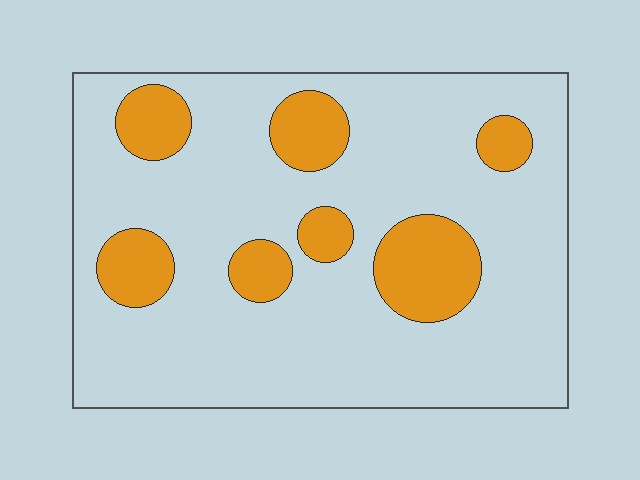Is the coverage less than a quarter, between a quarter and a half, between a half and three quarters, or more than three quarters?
Less than a quarter.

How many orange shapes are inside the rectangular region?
7.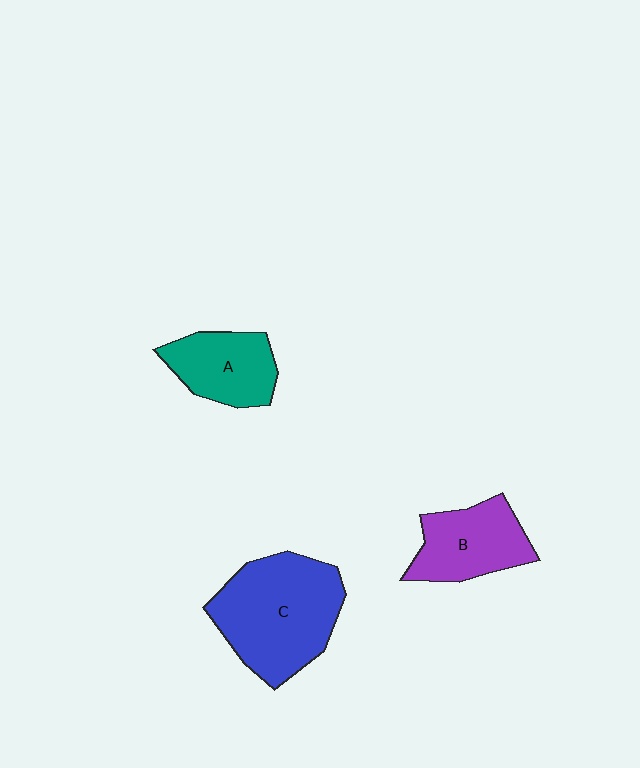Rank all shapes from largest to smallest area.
From largest to smallest: C (blue), B (purple), A (teal).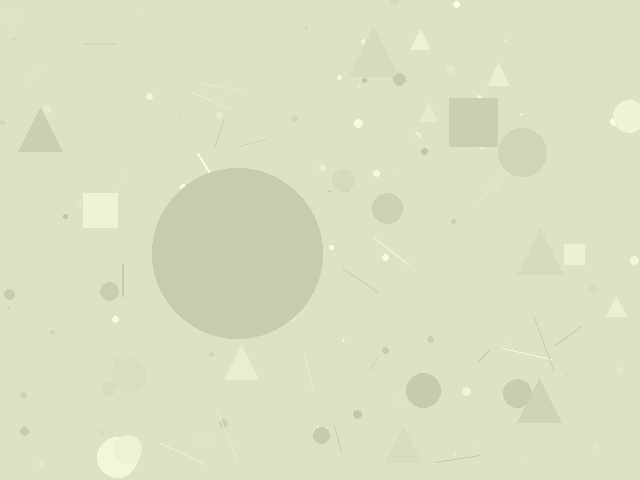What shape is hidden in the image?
A circle is hidden in the image.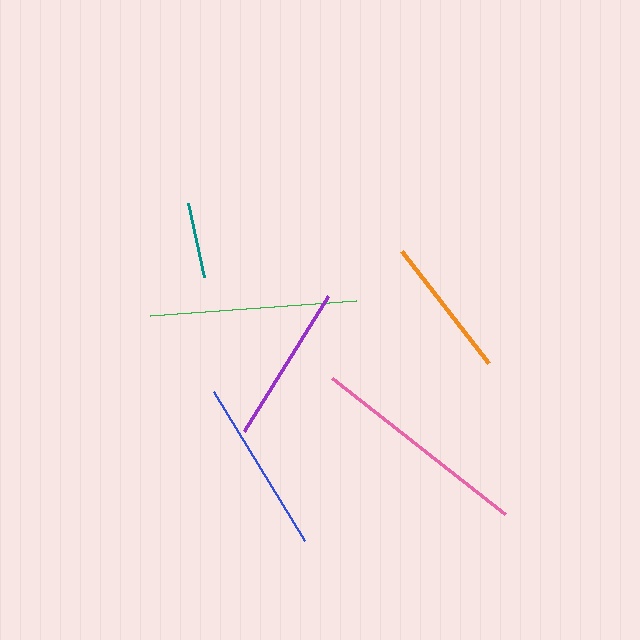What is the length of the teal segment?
The teal segment is approximately 76 pixels long.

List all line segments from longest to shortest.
From longest to shortest: pink, green, blue, purple, orange, teal.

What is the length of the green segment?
The green segment is approximately 206 pixels long.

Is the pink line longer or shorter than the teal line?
The pink line is longer than the teal line.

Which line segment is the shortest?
The teal line is the shortest at approximately 76 pixels.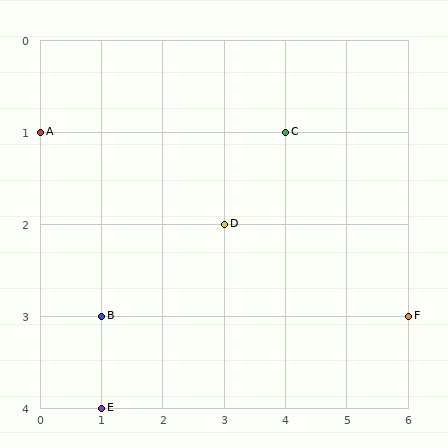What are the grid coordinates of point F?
Point F is at grid coordinates (6, 3).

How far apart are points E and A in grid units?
Points E and A are 1 column and 3 rows apart (about 3.2 grid units diagonally).